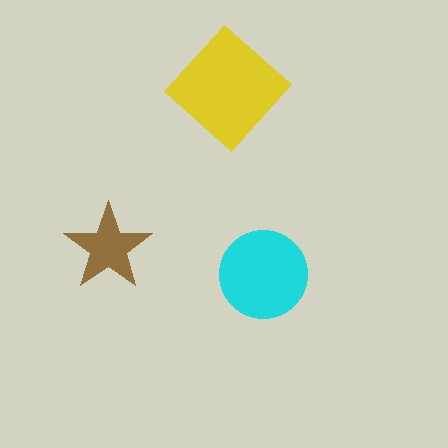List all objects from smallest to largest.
The brown star, the cyan circle, the yellow diamond.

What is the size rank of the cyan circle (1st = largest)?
2nd.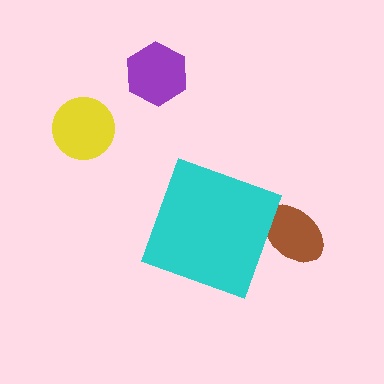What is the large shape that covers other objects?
A cyan diamond.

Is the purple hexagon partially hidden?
No, the purple hexagon is fully visible.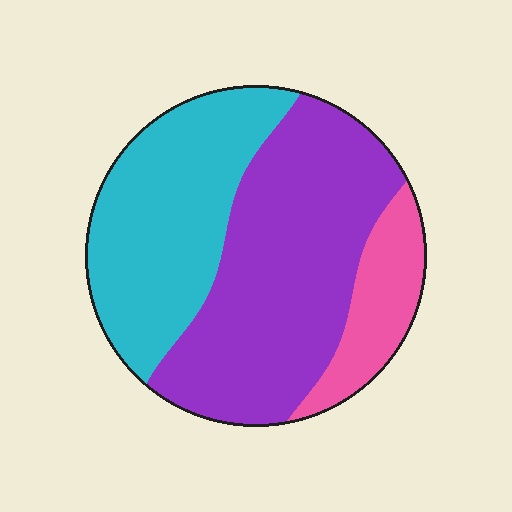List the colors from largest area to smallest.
From largest to smallest: purple, cyan, pink.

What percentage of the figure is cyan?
Cyan covers about 35% of the figure.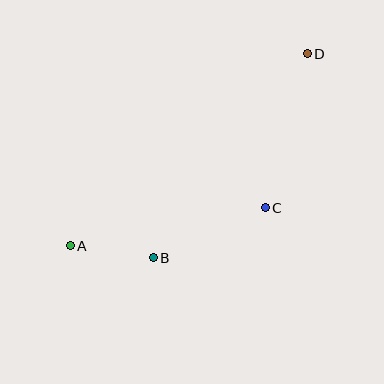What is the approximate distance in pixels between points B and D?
The distance between B and D is approximately 255 pixels.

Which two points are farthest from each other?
Points A and D are farthest from each other.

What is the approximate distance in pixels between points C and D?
The distance between C and D is approximately 159 pixels.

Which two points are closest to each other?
Points A and B are closest to each other.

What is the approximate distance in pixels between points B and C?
The distance between B and C is approximately 123 pixels.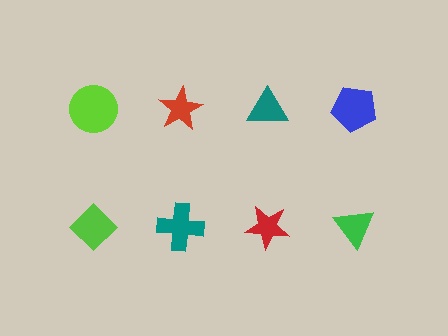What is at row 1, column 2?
A red star.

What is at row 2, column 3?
A red star.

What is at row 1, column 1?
A lime circle.